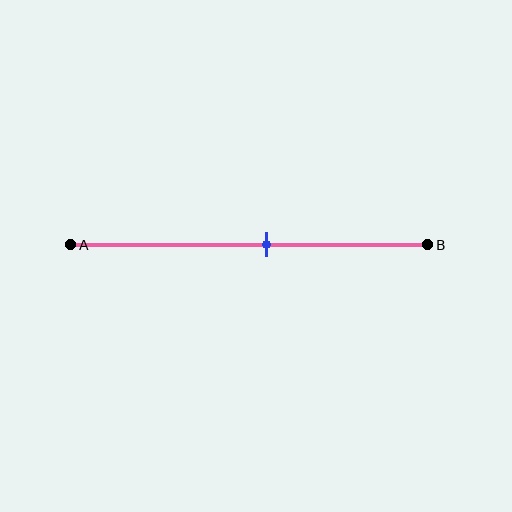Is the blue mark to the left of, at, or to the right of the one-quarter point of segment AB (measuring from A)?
The blue mark is to the right of the one-quarter point of segment AB.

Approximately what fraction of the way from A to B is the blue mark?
The blue mark is approximately 55% of the way from A to B.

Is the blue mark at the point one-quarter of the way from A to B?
No, the mark is at about 55% from A, not at the 25% one-quarter point.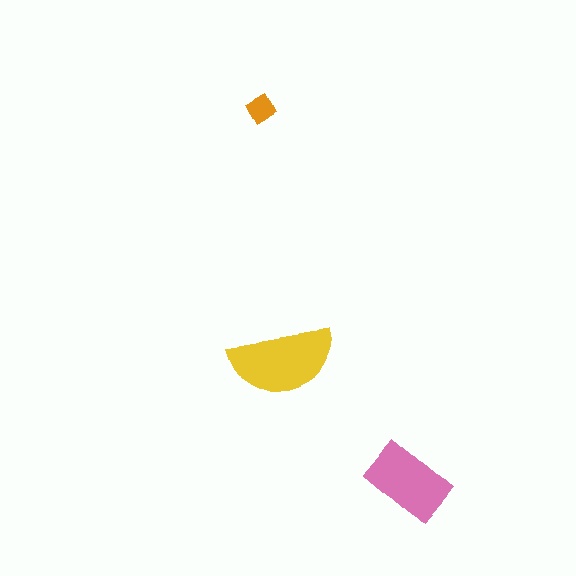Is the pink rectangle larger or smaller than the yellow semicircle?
Smaller.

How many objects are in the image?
There are 3 objects in the image.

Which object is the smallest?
The orange diamond.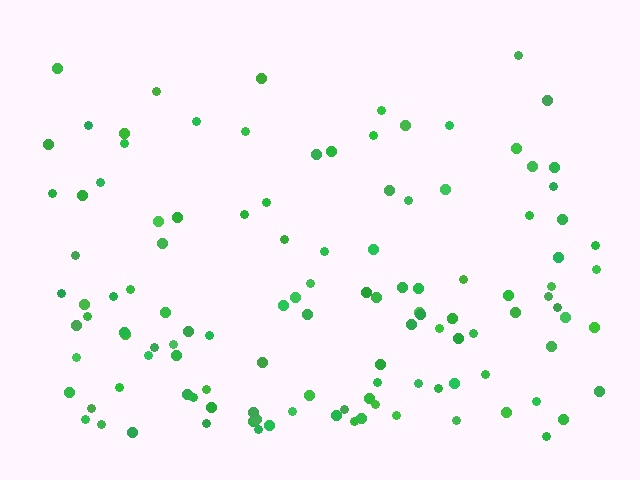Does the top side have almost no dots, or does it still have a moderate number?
Still a moderate number, just noticeably fewer than the bottom.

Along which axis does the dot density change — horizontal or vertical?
Vertical.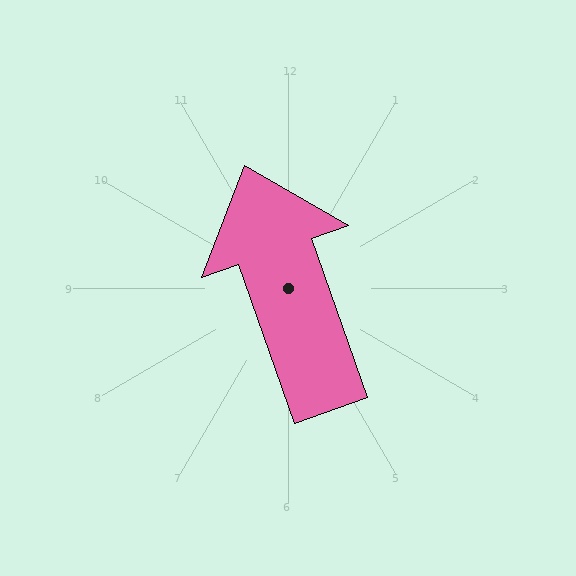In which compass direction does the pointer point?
North.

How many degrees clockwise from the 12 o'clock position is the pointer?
Approximately 341 degrees.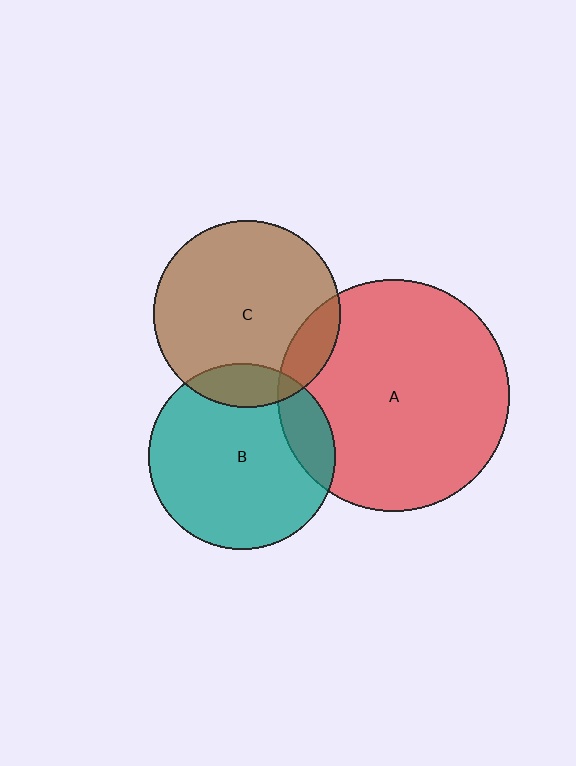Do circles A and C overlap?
Yes.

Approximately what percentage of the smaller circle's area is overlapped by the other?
Approximately 15%.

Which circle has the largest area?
Circle A (red).